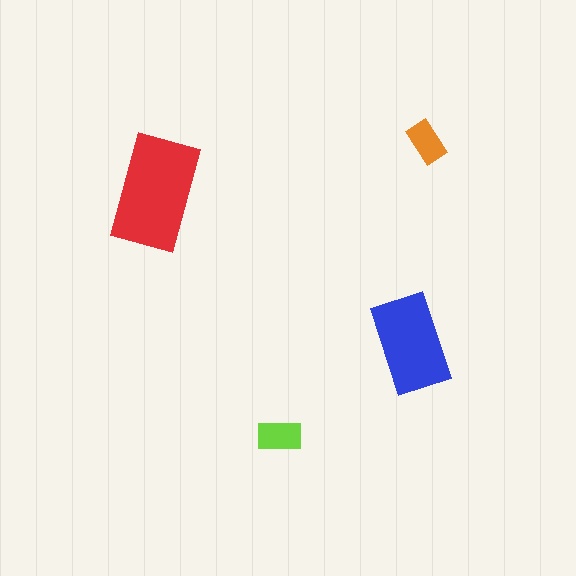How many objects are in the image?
There are 4 objects in the image.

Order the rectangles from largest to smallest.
the red one, the blue one, the lime one, the orange one.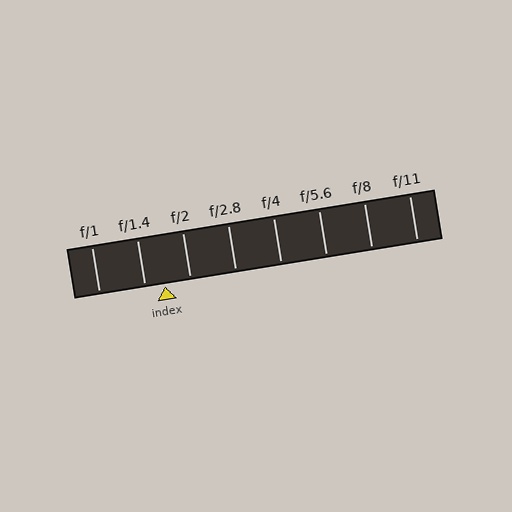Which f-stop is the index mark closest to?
The index mark is closest to f/1.4.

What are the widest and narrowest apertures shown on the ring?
The widest aperture shown is f/1 and the narrowest is f/11.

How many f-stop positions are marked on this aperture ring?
There are 8 f-stop positions marked.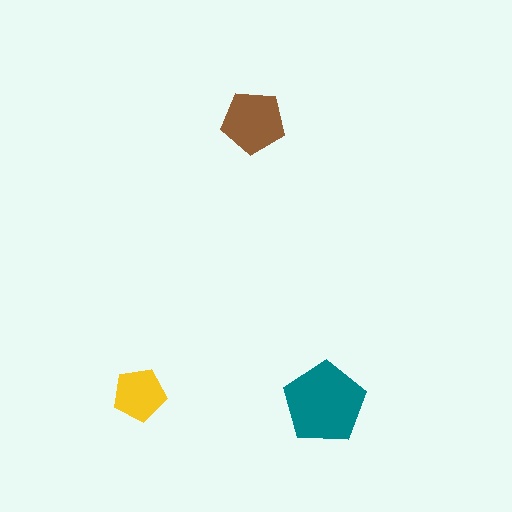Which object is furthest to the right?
The teal pentagon is rightmost.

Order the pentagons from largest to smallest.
the teal one, the brown one, the yellow one.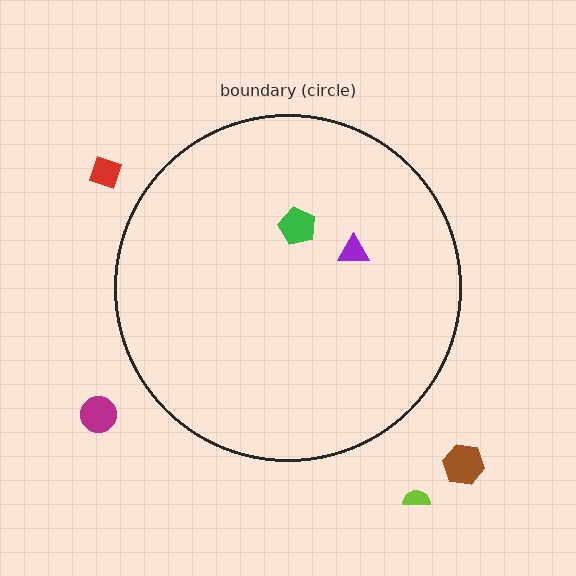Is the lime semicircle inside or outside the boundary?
Outside.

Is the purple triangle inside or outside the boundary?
Inside.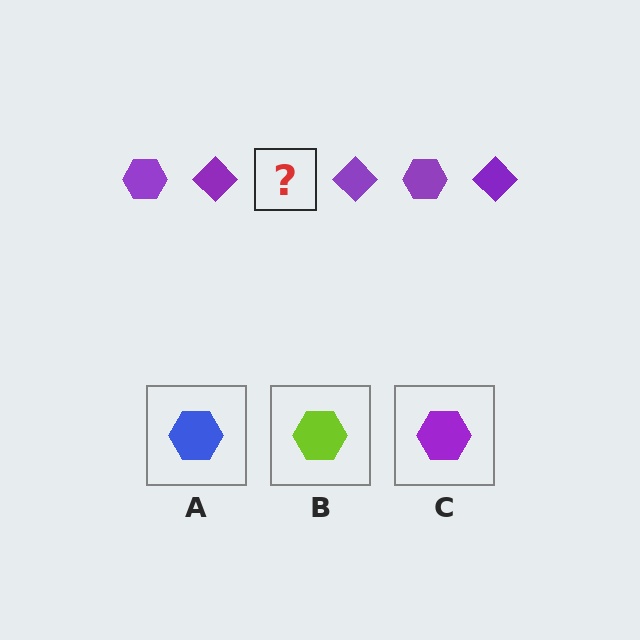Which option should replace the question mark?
Option C.